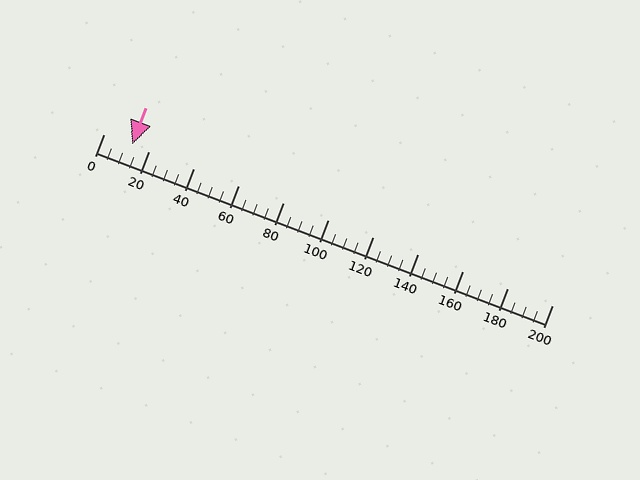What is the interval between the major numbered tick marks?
The major tick marks are spaced 20 units apart.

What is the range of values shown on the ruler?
The ruler shows values from 0 to 200.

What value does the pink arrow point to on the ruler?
The pink arrow points to approximately 13.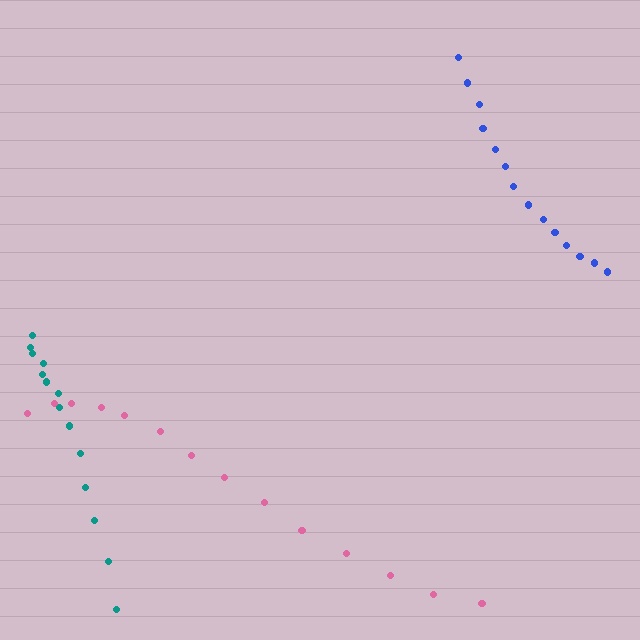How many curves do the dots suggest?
There are 3 distinct paths.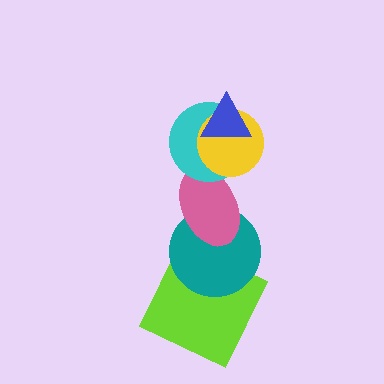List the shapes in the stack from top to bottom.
From top to bottom: the blue triangle, the yellow circle, the cyan circle, the pink ellipse, the teal circle, the lime square.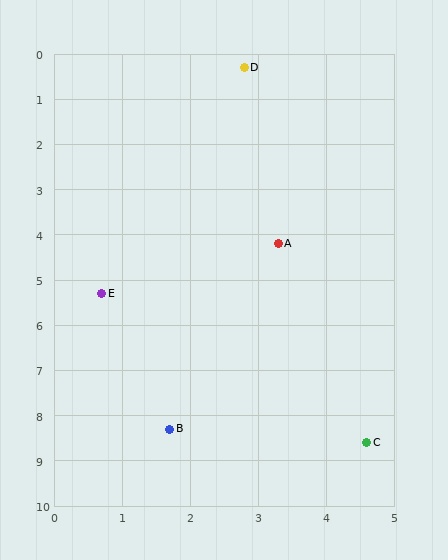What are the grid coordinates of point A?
Point A is at approximately (3.3, 4.2).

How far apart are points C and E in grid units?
Points C and E are about 5.1 grid units apart.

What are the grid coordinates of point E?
Point E is at approximately (0.7, 5.3).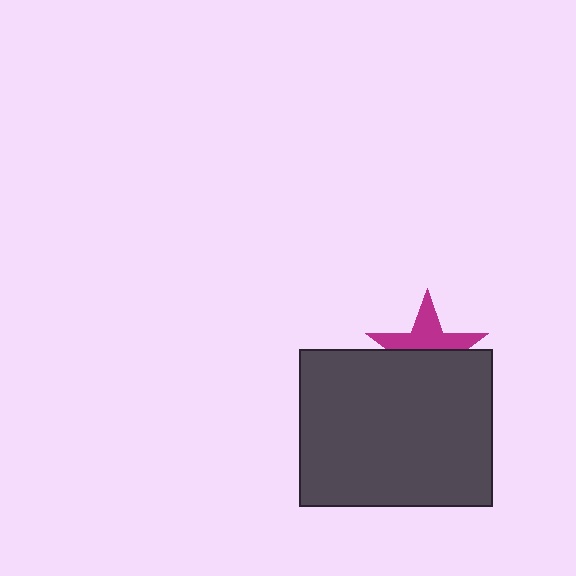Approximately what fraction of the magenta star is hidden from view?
Roughly 52% of the magenta star is hidden behind the dark gray rectangle.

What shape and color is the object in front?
The object in front is a dark gray rectangle.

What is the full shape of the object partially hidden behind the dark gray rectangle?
The partially hidden object is a magenta star.